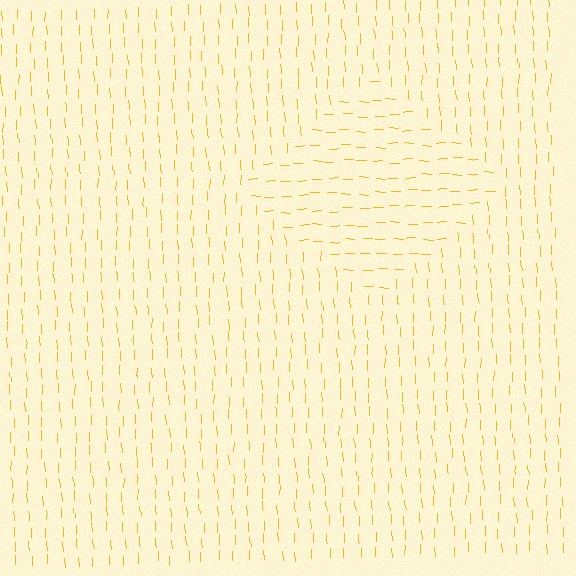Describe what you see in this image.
The image is filled with small yellow line segments. A diamond region in the image has lines oriented differently from the surrounding lines, creating a visible texture boundary.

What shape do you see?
I see a diamond.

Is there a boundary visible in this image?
Yes, there is a texture boundary formed by a change in line orientation.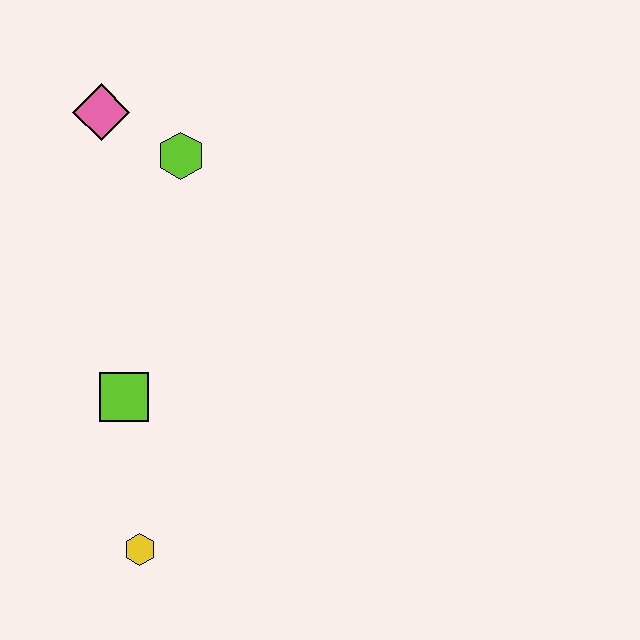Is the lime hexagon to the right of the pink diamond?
Yes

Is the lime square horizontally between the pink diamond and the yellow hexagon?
Yes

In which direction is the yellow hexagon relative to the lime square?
The yellow hexagon is below the lime square.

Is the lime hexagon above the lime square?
Yes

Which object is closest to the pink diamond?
The lime hexagon is closest to the pink diamond.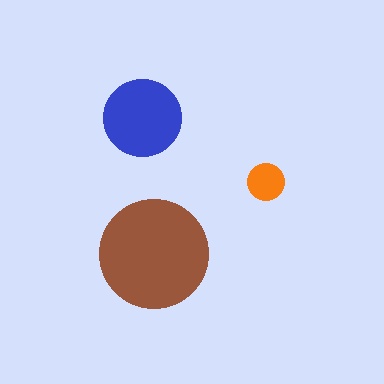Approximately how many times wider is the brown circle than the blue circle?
About 1.5 times wider.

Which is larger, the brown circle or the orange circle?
The brown one.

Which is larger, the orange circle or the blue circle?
The blue one.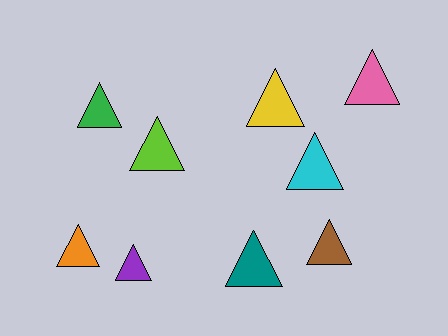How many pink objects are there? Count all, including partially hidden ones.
There is 1 pink object.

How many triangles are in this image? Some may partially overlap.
There are 9 triangles.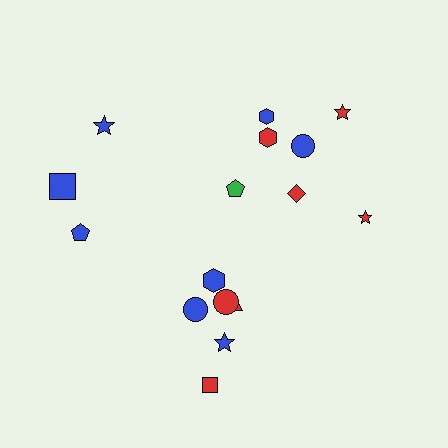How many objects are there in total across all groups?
There are 16 objects.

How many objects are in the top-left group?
There are 3 objects.